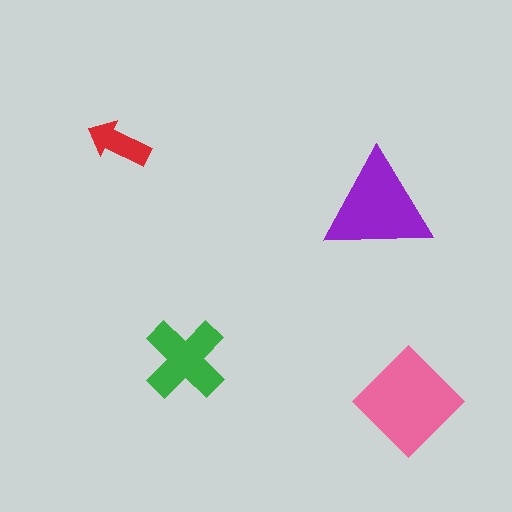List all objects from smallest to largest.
The red arrow, the green cross, the purple triangle, the pink diamond.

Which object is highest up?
The red arrow is topmost.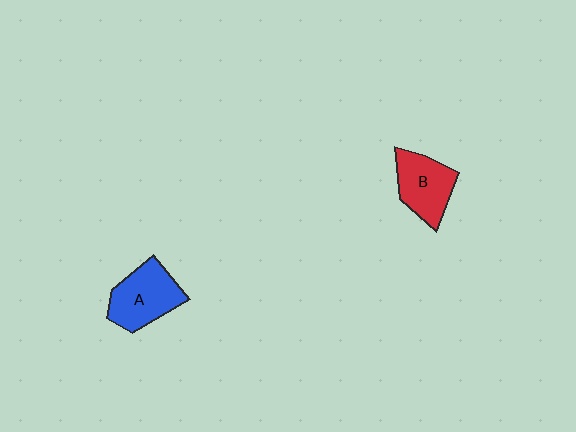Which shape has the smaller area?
Shape B (red).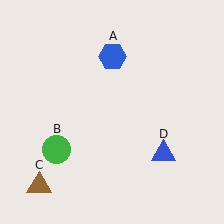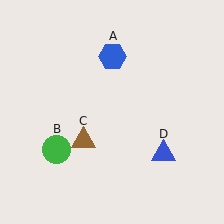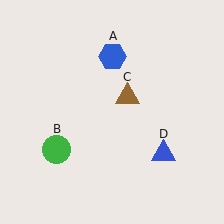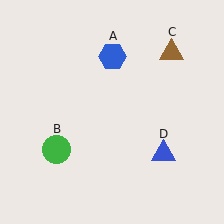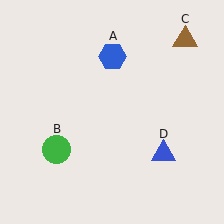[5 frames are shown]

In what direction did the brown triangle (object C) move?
The brown triangle (object C) moved up and to the right.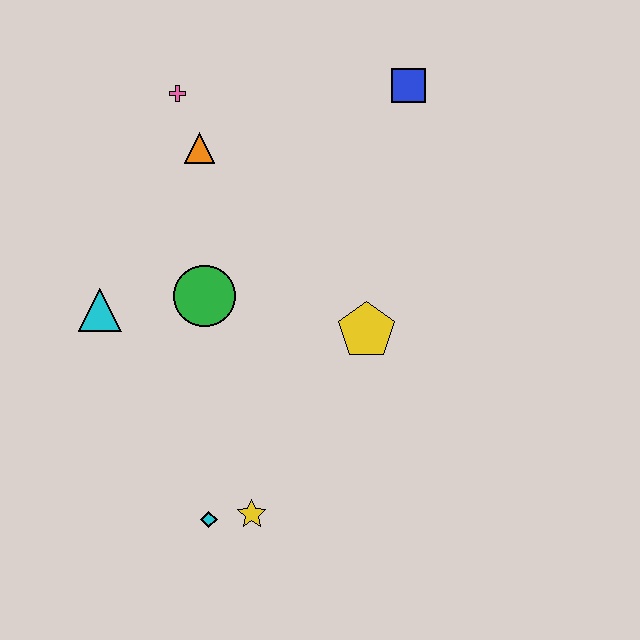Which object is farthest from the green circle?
The blue square is farthest from the green circle.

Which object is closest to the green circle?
The cyan triangle is closest to the green circle.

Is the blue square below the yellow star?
No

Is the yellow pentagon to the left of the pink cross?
No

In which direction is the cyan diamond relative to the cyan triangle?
The cyan diamond is below the cyan triangle.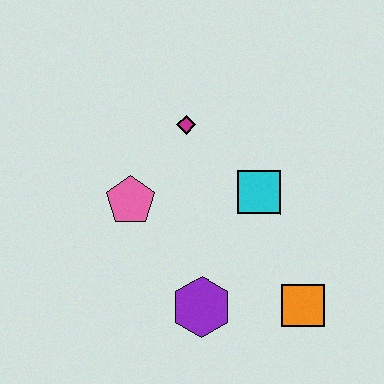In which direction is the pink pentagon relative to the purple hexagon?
The pink pentagon is above the purple hexagon.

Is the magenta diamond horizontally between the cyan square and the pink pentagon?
Yes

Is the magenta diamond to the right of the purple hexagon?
No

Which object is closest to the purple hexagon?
The orange square is closest to the purple hexagon.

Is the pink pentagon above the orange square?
Yes